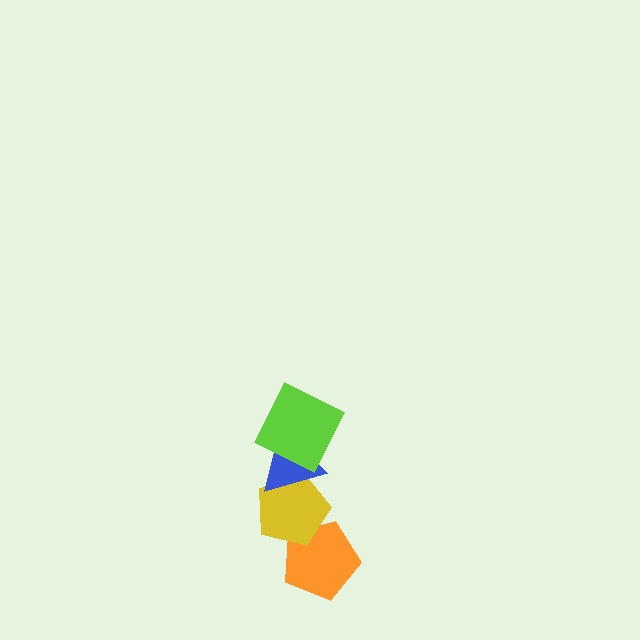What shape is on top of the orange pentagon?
The yellow pentagon is on top of the orange pentagon.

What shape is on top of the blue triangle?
The lime square is on top of the blue triangle.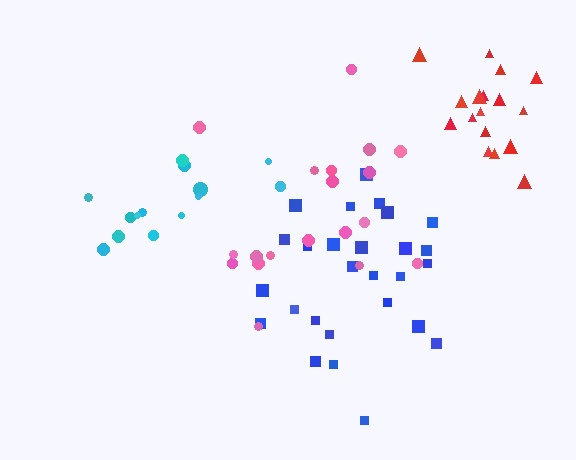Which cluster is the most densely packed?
Red.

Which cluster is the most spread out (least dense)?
Pink.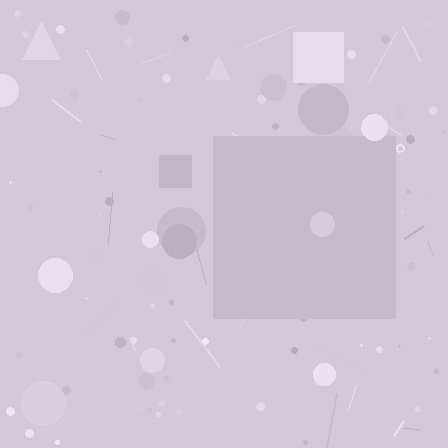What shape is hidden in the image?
A square is hidden in the image.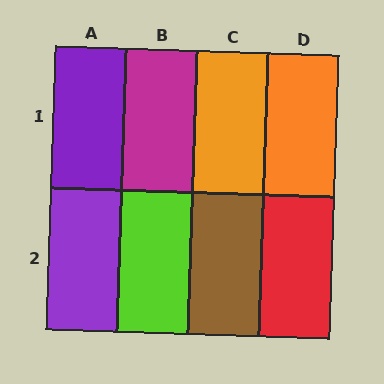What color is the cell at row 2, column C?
Brown.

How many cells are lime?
1 cell is lime.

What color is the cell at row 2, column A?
Purple.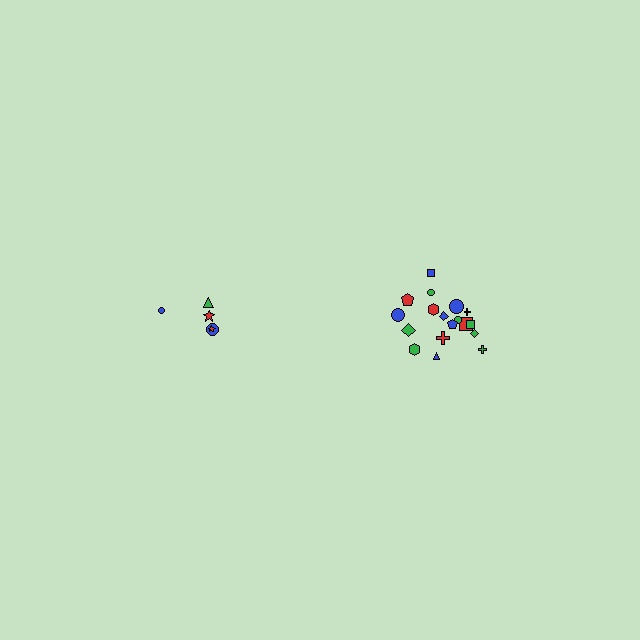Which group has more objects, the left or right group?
The right group.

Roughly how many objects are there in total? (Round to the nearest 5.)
Roughly 25 objects in total.